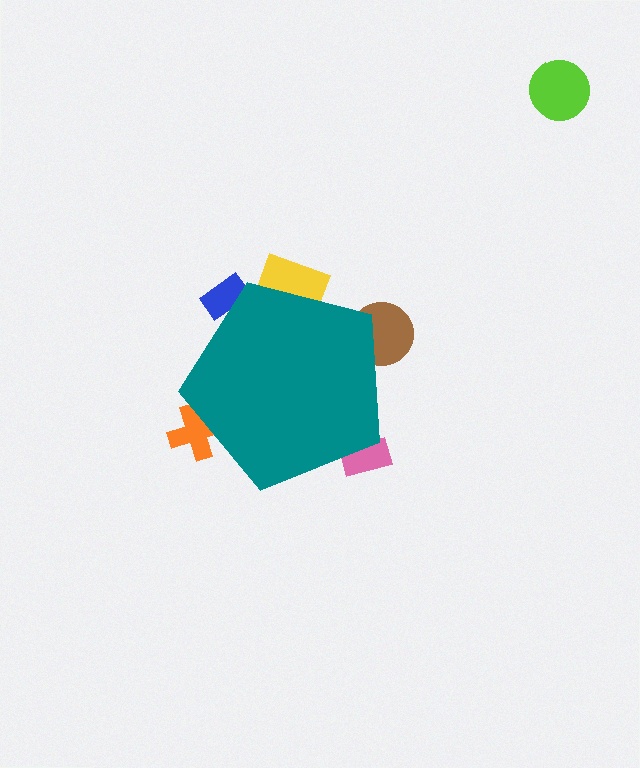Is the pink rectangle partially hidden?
Yes, the pink rectangle is partially hidden behind the teal pentagon.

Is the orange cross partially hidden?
Yes, the orange cross is partially hidden behind the teal pentagon.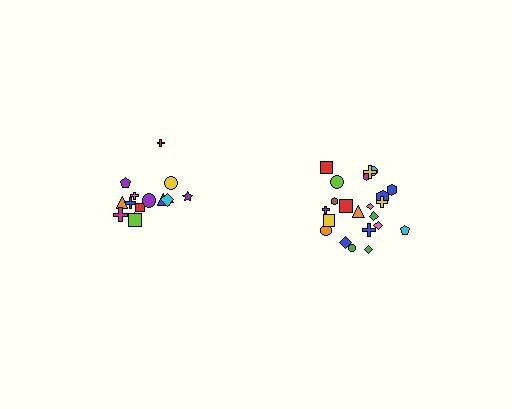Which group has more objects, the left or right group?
The right group.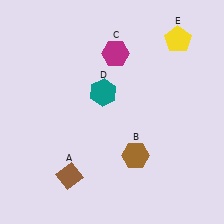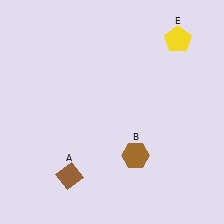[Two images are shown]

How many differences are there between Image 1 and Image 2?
There are 2 differences between the two images.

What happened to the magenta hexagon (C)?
The magenta hexagon (C) was removed in Image 2. It was in the top-right area of Image 1.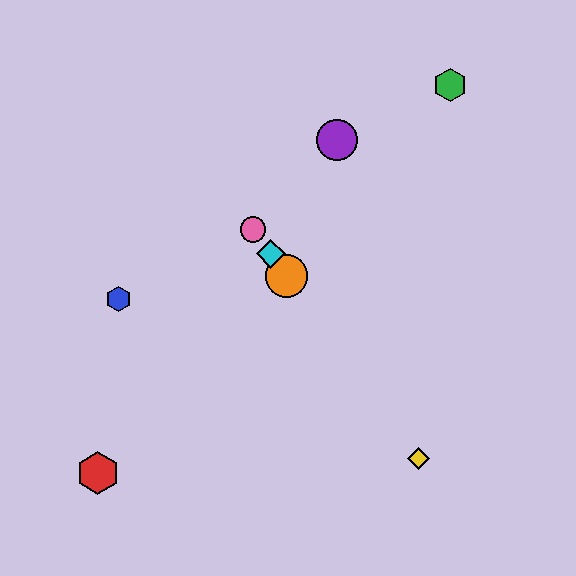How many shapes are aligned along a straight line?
4 shapes (the yellow diamond, the orange circle, the cyan diamond, the pink circle) are aligned along a straight line.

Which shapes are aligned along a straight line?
The yellow diamond, the orange circle, the cyan diamond, the pink circle are aligned along a straight line.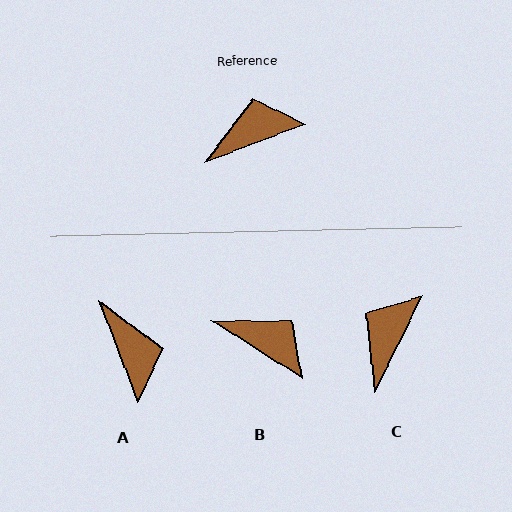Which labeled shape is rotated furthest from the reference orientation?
A, about 90 degrees away.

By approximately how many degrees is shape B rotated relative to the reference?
Approximately 53 degrees clockwise.